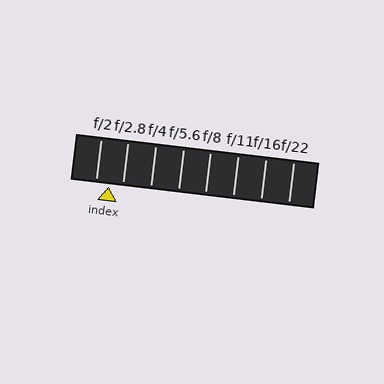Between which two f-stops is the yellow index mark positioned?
The index mark is between f/2 and f/2.8.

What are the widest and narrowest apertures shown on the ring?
The widest aperture shown is f/2 and the narrowest is f/22.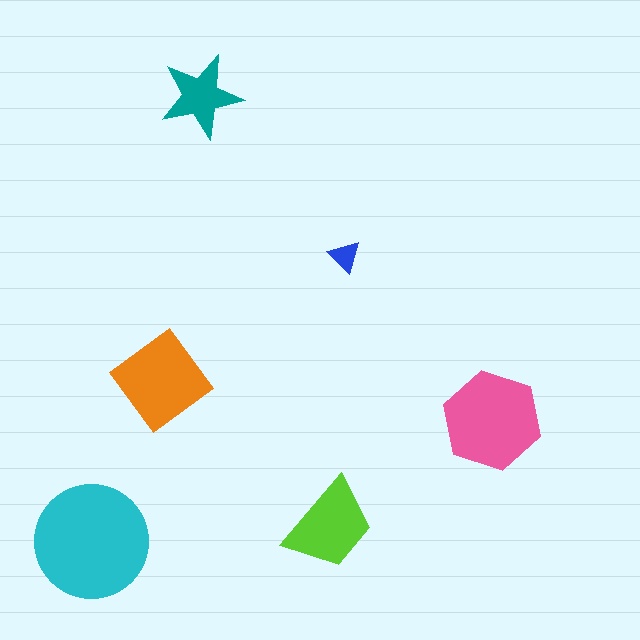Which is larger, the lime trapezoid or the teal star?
The lime trapezoid.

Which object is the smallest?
The blue triangle.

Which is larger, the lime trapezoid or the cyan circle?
The cyan circle.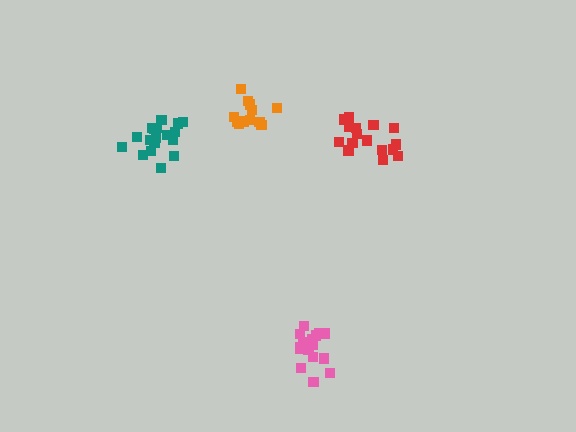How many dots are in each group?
Group 1: 18 dots, Group 2: 17 dots, Group 3: 17 dots, Group 4: 13 dots (65 total).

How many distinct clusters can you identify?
There are 4 distinct clusters.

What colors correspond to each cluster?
The clusters are colored: teal, pink, red, orange.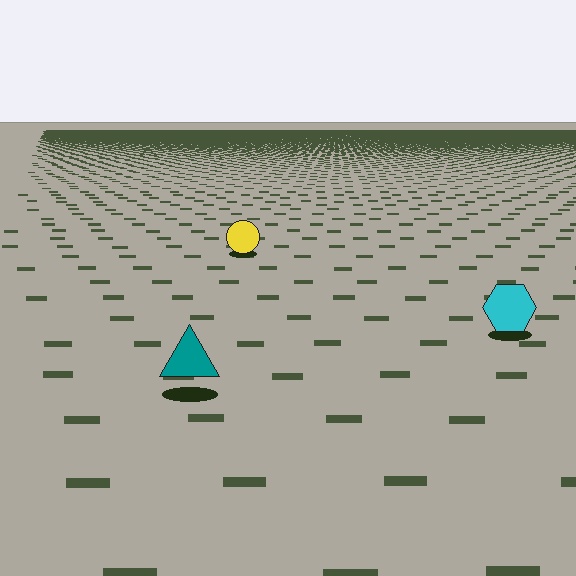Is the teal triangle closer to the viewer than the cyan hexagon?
Yes. The teal triangle is closer — you can tell from the texture gradient: the ground texture is coarser near it.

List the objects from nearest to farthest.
From nearest to farthest: the teal triangle, the cyan hexagon, the yellow circle.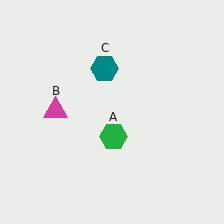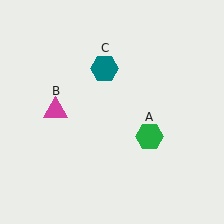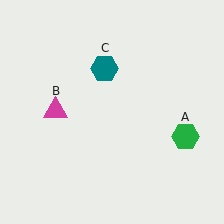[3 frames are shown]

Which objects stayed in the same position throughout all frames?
Magenta triangle (object B) and teal hexagon (object C) remained stationary.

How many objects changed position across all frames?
1 object changed position: green hexagon (object A).